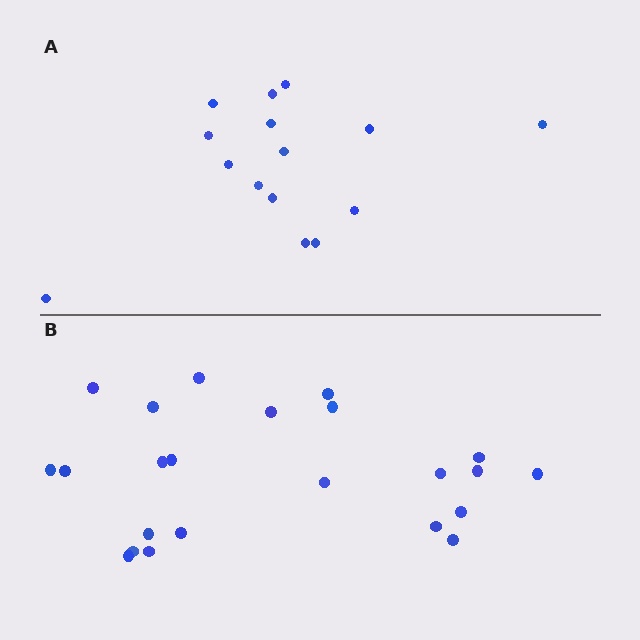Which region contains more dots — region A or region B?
Region B (the bottom region) has more dots.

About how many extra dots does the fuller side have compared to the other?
Region B has roughly 8 or so more dots than region A.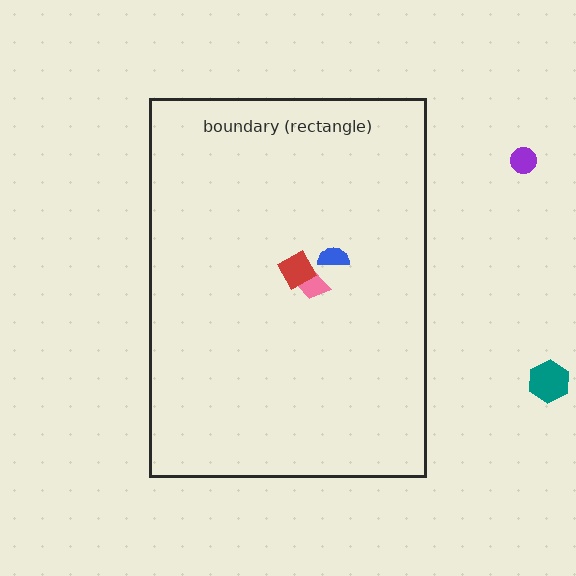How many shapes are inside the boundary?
3 inside, 2 outside.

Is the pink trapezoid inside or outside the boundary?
Inside.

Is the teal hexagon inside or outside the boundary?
Outside.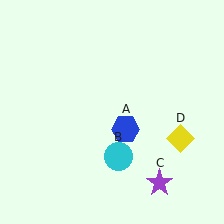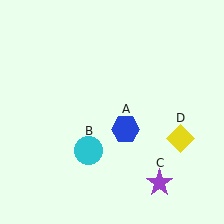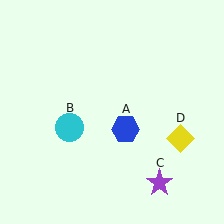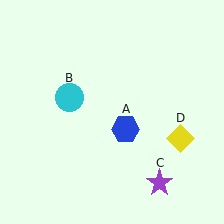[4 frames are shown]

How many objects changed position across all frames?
1 object changed position: cyan circle (object B).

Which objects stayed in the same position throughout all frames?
Blue hexagon (object A) and purple star (object C) and yellow diamond (object D) remained stationary.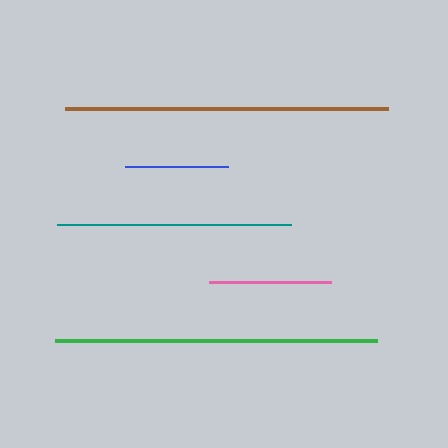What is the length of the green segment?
The green segment is approximately 322 pixels long.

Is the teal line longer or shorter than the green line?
The green line is longer than the teal line.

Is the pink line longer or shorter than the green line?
The green line is longer than the pink line.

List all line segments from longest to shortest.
From longest to shortest: brown, green, teal, pink, blue.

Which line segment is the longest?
The brown line is the longest at approximately 323 pixels.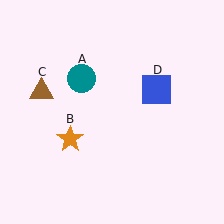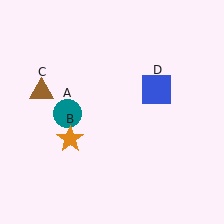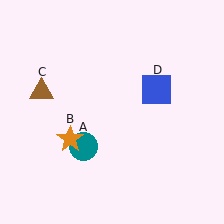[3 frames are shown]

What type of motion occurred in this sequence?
The teal circle (object A) rotated counterclockwise around the center of the scene.